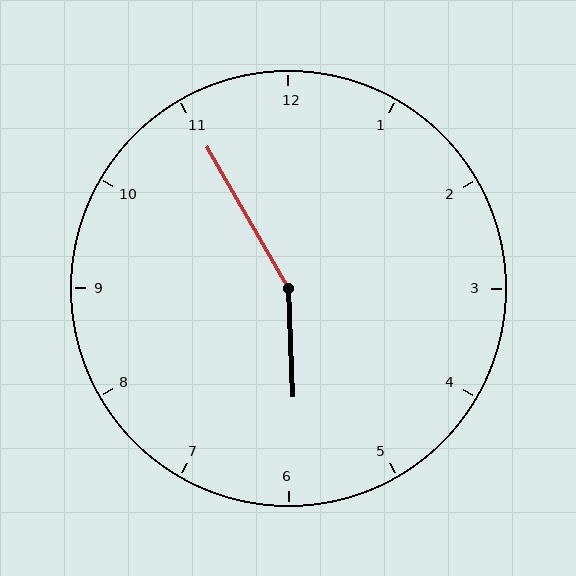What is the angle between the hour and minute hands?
Approximately 152 degrees.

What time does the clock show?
5:55.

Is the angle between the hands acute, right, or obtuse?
It is obtuse.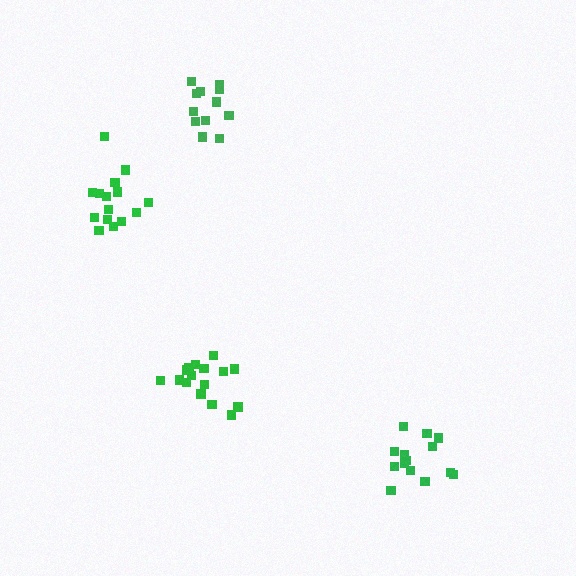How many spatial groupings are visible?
There are 4 spatial groupings.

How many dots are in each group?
Group 1: 16 dots, Group 2: 15 dots, Group 3: 15 dots, Group 4: 12 dots (58 total).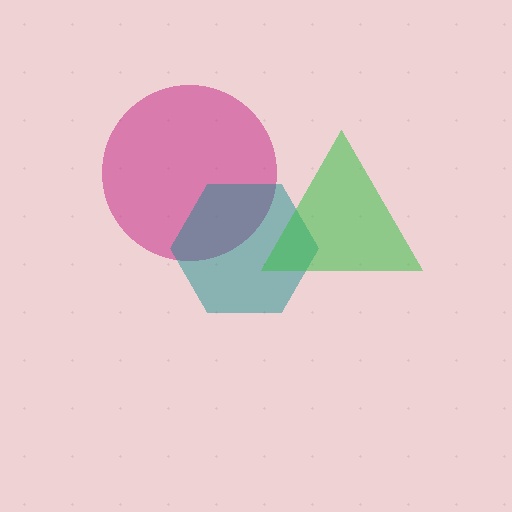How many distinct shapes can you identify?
There are 3 distinct shapes: a magenta circle, a teal hexagon, a green triangle.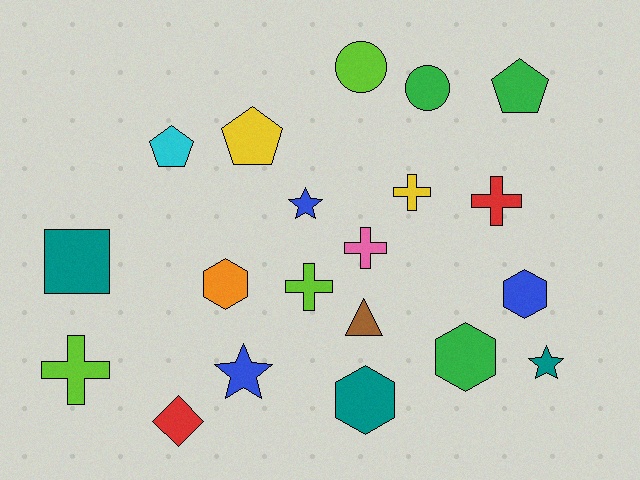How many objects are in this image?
There are 20 objects.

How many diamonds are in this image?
There is 1 diamond.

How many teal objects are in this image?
There are 3 teal objects.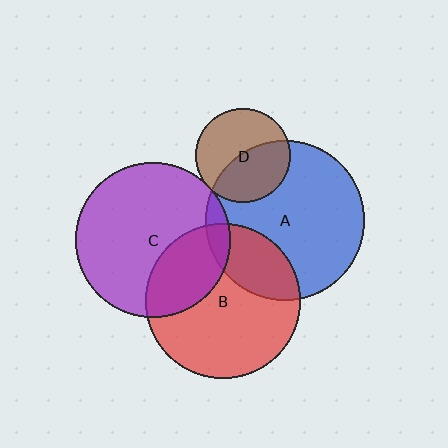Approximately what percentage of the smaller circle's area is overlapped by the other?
Approximately 45%.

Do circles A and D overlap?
Yes.